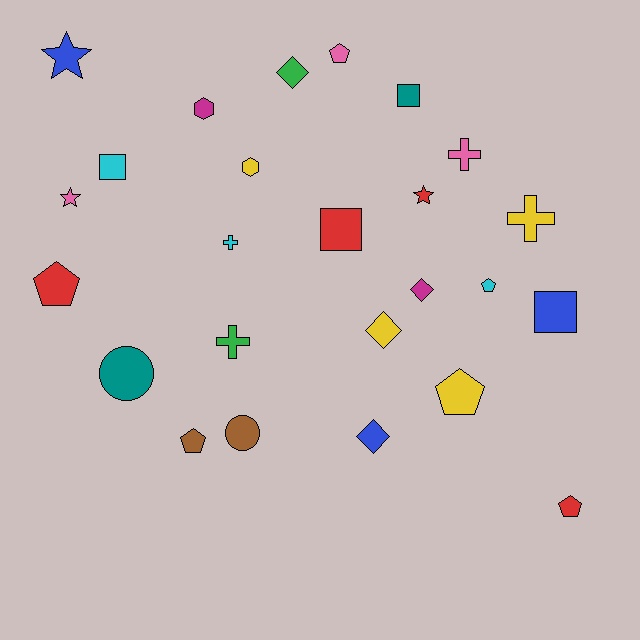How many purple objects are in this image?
There are no purple objects.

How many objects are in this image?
There are 25 objects.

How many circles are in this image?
There are 2 circles.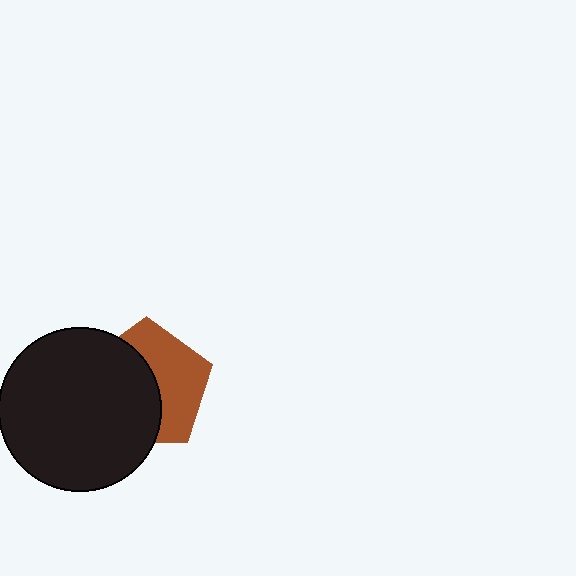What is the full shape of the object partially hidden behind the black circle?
The partially hidden object is a brown pentagon.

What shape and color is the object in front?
The object in front is a black circle.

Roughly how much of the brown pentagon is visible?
About half of it is visible (roughly 47%).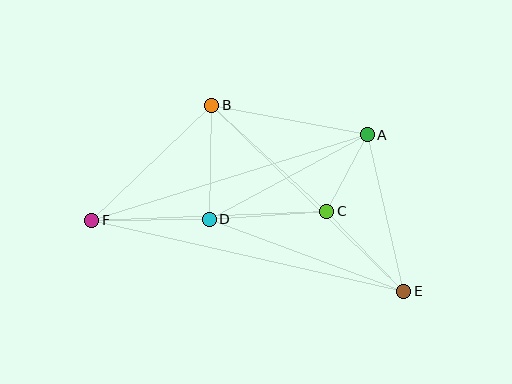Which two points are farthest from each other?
Points E and F are farthest from each other.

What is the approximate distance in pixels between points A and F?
The distance between A and F is approximately 289 pixels.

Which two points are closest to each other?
Points A and C are closest to each other.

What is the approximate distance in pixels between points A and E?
The distance between A and E is approximately 161 pixels.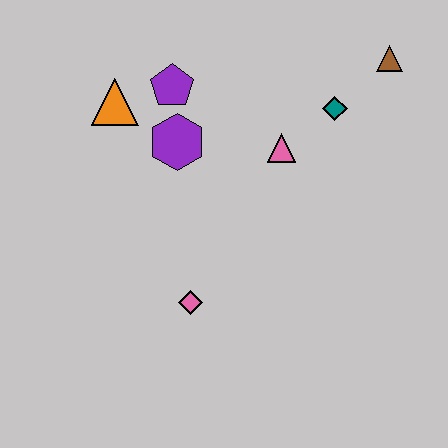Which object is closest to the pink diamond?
The purple hexagon is closest to the pink diamond.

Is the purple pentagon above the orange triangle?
Yes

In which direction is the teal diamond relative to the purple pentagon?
The teal diamond is to the right of the purple pentagon.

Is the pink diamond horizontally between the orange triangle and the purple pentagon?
No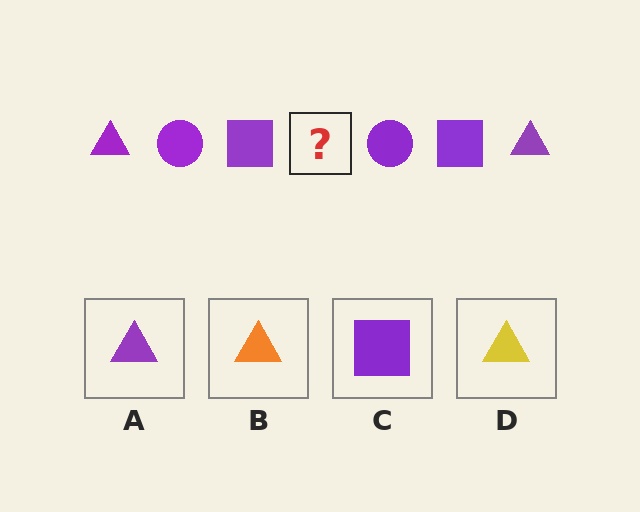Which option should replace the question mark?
Option A.